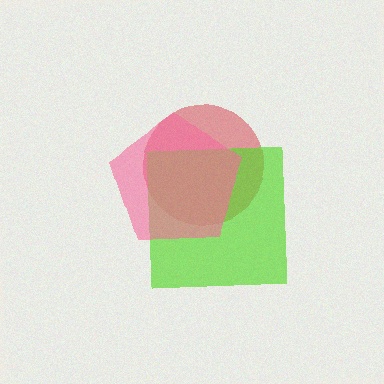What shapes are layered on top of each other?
The layered shapes are: a red circle, a lime square, a pink pentagon.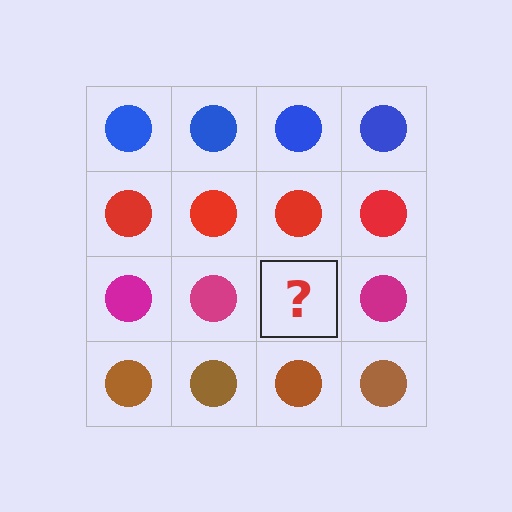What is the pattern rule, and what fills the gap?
The rule is that each row has a consistent color. The gap should be filled with a magenta circle.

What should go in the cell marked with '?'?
The missing cell should contain a magenta circle.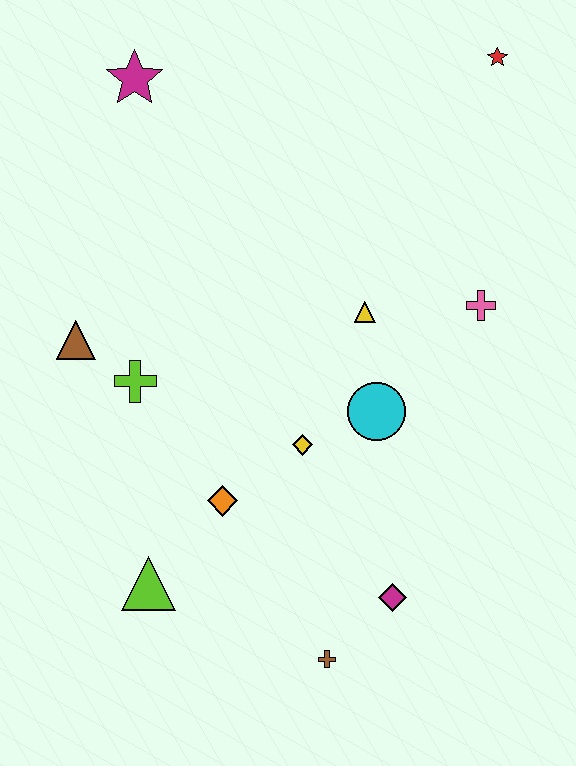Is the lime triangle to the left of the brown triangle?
No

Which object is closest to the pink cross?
The yellow triangle is closest to the pink cross.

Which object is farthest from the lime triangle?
The red star is farthest from the lime triangle.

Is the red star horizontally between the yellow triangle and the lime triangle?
No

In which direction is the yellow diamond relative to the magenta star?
The yellow diamond is below the magenta star.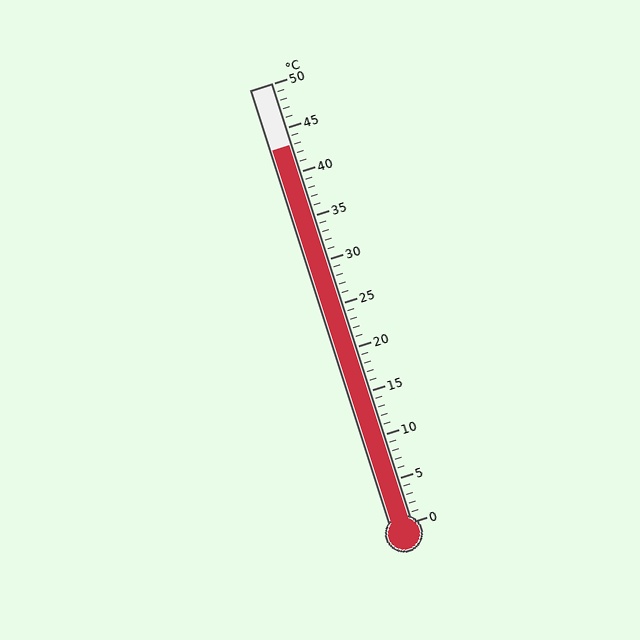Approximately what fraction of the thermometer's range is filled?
The thermometer is filled to approximately 85% of its range.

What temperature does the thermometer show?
The thermometer shows approximately 43°C.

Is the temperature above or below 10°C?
The temperature is above 10°C.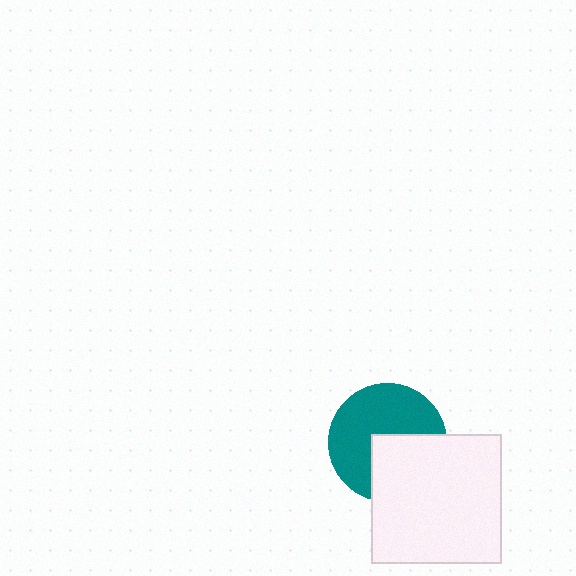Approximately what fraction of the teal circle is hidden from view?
Roughly 40% of the teal circle is hidden behind the white square.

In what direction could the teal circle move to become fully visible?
The teal circle could move toward the upper-left. That would shift it out from behind the white square entirely.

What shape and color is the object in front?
The object in front is a white square.